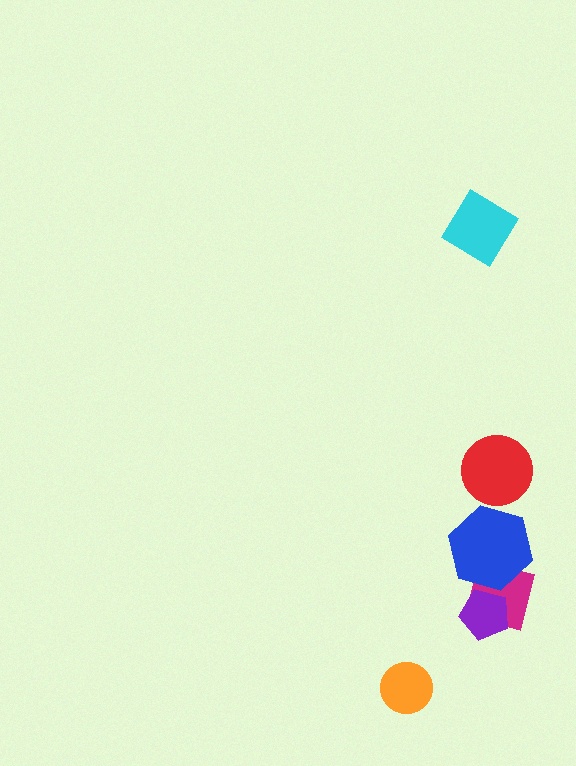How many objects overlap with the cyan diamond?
0 objects overlap with the cyan diamond.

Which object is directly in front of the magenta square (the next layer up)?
The blue hexagon is directly in front of the magenta square.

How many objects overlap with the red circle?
0 objects overlap with the red circle.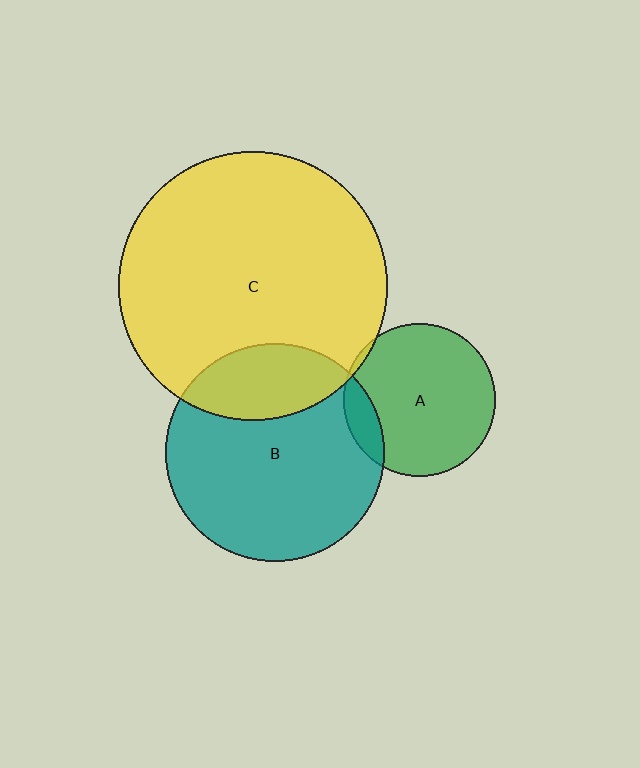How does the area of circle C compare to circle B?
Approximately 1.5 times.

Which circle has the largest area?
Circle C (yellow).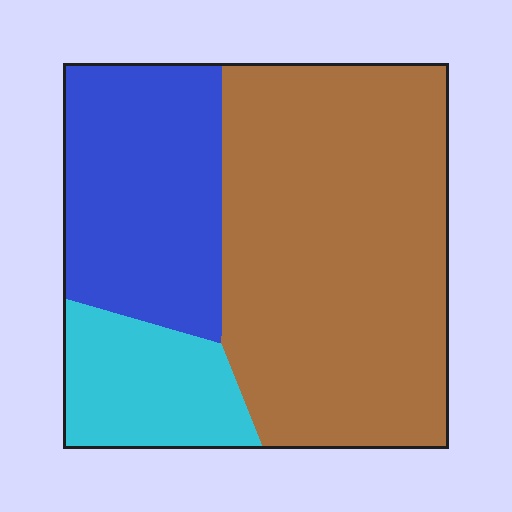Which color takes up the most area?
Brown, at roughly 55%.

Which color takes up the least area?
Cyan, at roughly 15%.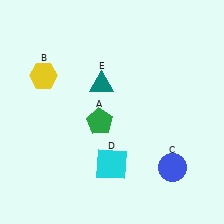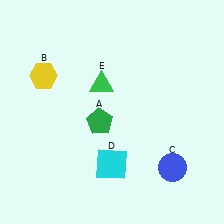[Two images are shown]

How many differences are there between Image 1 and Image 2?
There is 1 difference between the two images.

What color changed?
The triangle (E) changed from teal in Image 1 to green in Image 2.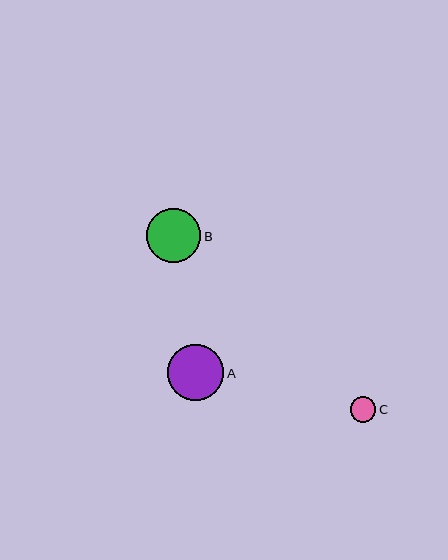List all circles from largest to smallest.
From largest to smallest: A, B, C.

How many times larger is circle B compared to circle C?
Circle B is approximately 2.1 times the size of circle C.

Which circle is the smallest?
Circle C is the smallest with a size of approximately 26 pixels.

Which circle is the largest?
Circle A is the largest with a size of approximately 57 pixels.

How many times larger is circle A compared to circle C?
Circle A is approximately 2.2 times the size of circle C.